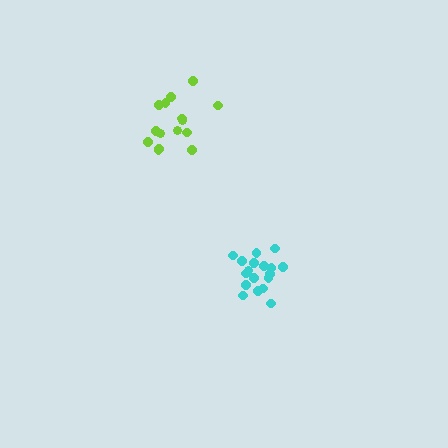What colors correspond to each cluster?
The clusters are colored: cyan, lime.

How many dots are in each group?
Group 1: 18 dots, Group 2: 15 dots (33 total).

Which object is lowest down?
The cyan cluster is bottommost.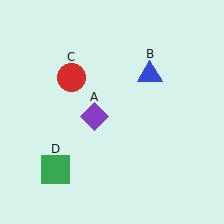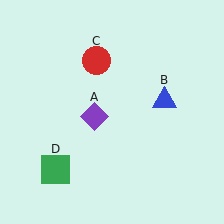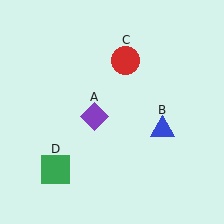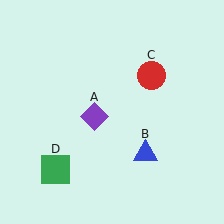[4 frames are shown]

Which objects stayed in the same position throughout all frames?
Purple diamond (object A) and green square (object D) remained stationary.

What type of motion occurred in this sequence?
The blue triangle (object B), red circle (object C) rotated clockwise around the center of the scene.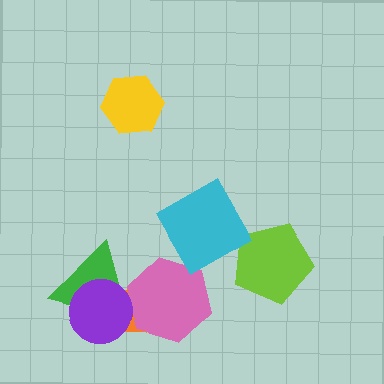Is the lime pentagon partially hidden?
Yes, it is partially covered by another shape.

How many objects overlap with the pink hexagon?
3 objects overlap with the pink hexagon.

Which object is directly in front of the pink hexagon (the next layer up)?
The green triangle is directly in front of the pink hexagon.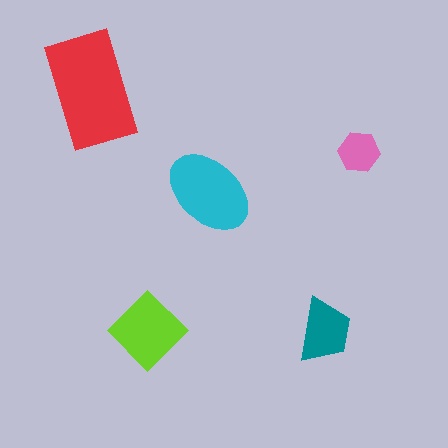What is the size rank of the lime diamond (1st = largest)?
3rd.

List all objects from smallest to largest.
The pink hexagon, the teal trapezoid, the lime diamond, the cyan ellipse, the red rectangle.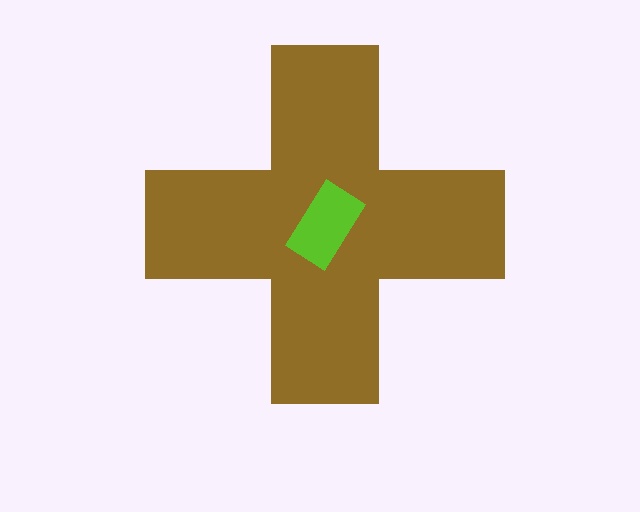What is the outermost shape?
The brown cross.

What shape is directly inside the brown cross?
The lime rectangle.